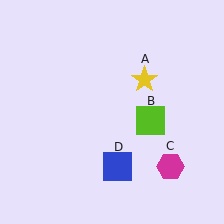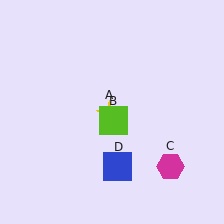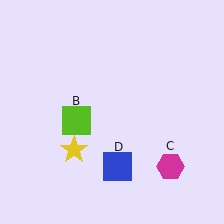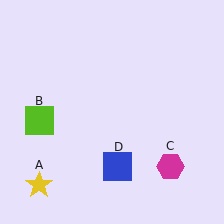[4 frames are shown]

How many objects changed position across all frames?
2 objects changed position: yellow star (object A), lime square (object B).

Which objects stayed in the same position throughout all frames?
Magenta hexagon (object C) and blue square (object D) remained stationary.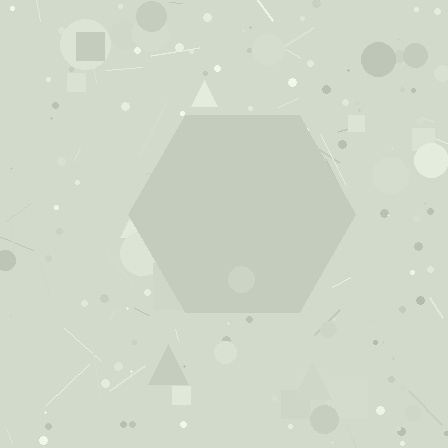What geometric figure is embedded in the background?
A hexagon is embedded in the background.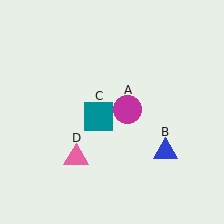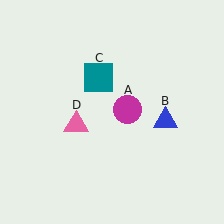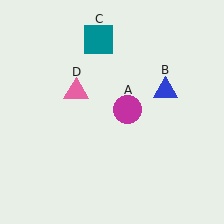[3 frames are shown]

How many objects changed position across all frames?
3 objects changed position: blue triangle (object B), teal square (object C), pink triangle (object D).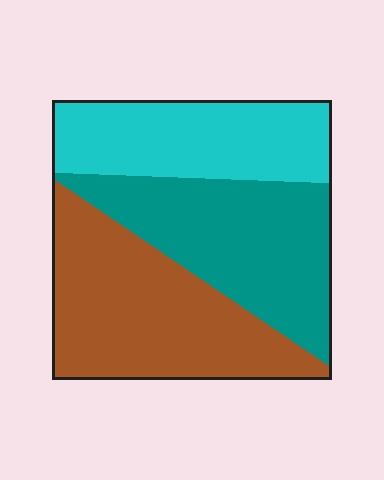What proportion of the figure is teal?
Teal takes up about one third (1/3) of the figure.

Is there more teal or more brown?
Brown.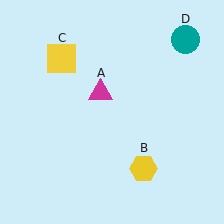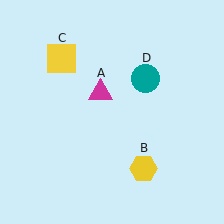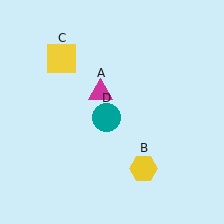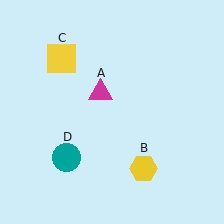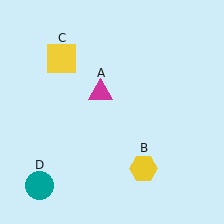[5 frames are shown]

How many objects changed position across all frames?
1 object changed position: teal circle (object D).